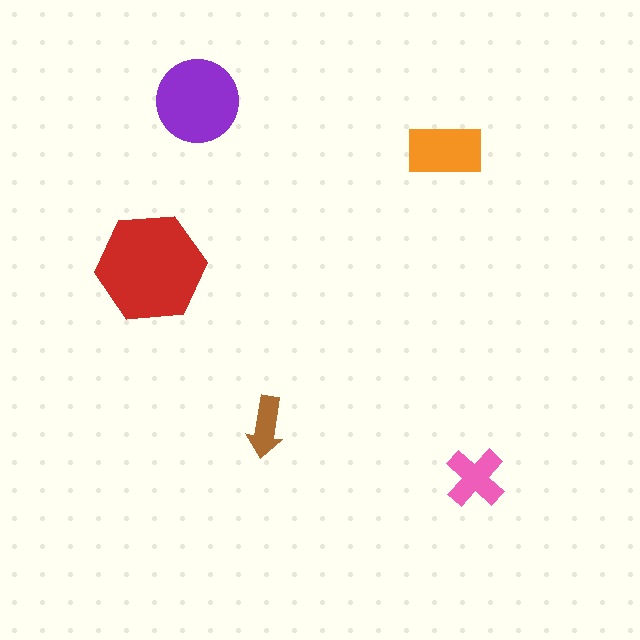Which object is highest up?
The purple circle is topmost.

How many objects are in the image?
There are 5 objects in the image.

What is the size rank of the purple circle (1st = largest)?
2nd.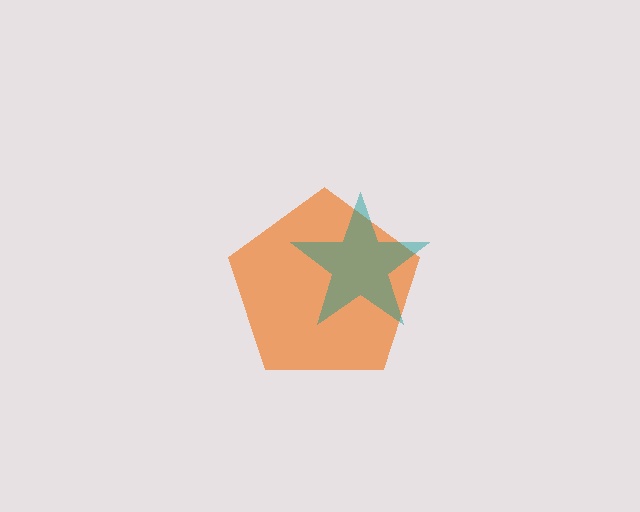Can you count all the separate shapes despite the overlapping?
Yes, there are 2 separate shapes.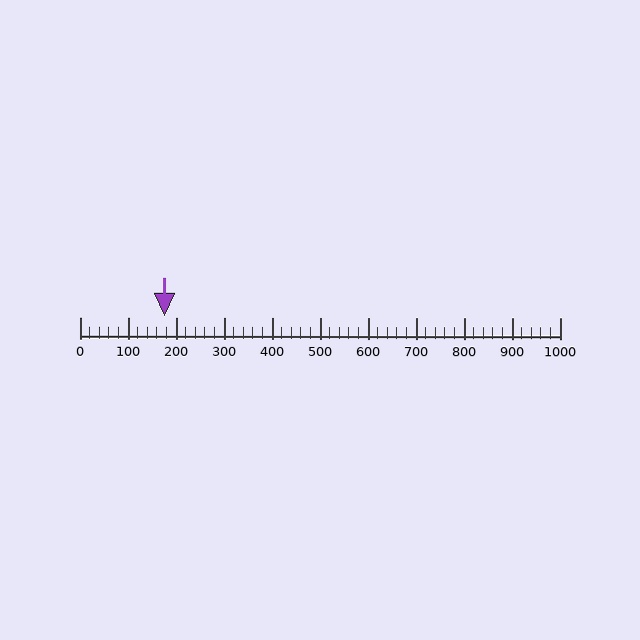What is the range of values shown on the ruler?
The ruler shows values from 0 to 1000.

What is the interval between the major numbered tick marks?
The major tick marks are spaced 100 units apart.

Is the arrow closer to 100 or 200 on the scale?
The arrow is closer to 200.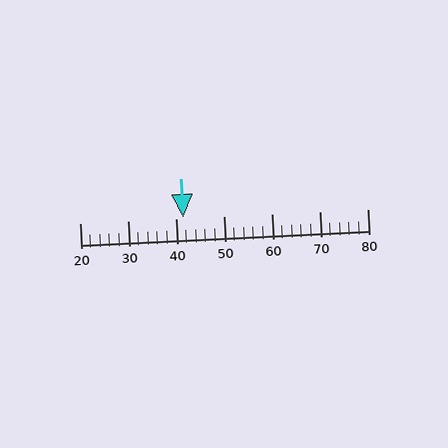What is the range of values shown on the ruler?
The ruler shows values from 20 to 80.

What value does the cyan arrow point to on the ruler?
The cyan arrow points to approximately 42.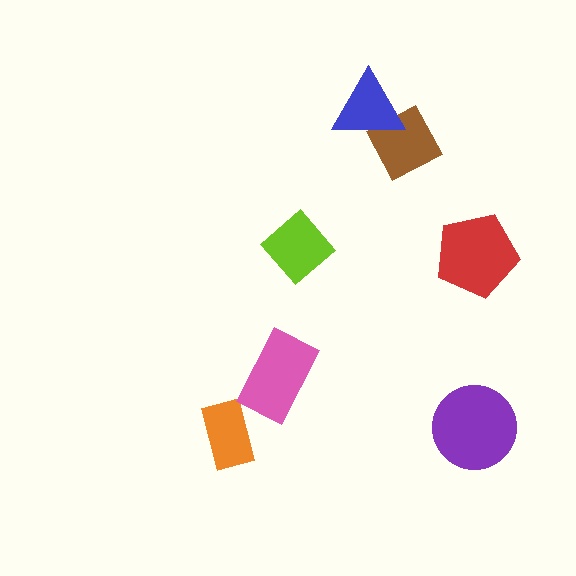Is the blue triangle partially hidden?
No, no other shape covers it.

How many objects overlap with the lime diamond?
0 objects overlap with the lime diamond.